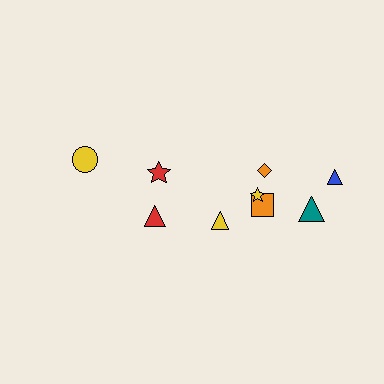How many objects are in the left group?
There are 3 objects.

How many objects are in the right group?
There are 6 objects.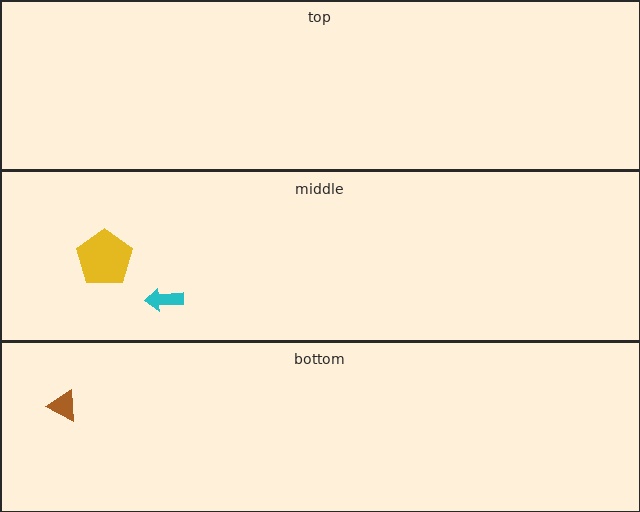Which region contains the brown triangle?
The bottom region.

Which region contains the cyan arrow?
The middle region.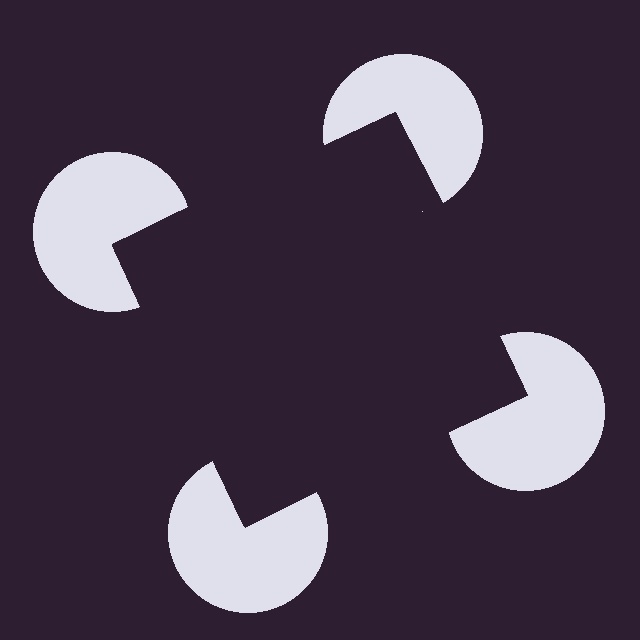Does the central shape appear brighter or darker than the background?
It typically appears slightly darker than the background, even though no actual brightness change is drawn.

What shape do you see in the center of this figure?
An illusory square — its edges are inferred from the aligned wedge cuts in the pac-man discs, not physically drawn.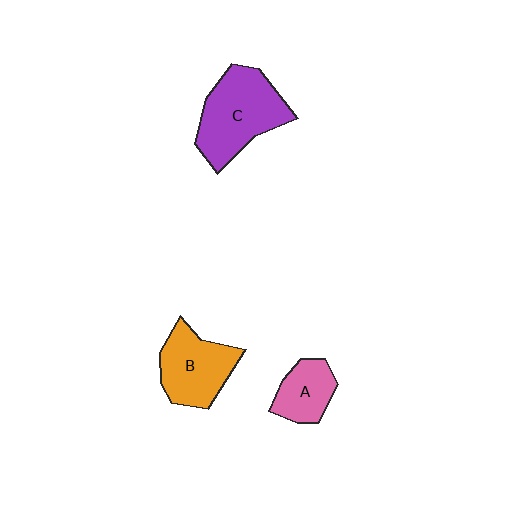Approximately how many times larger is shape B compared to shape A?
Approximately 1.5 times.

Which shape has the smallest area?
Shape A (pink).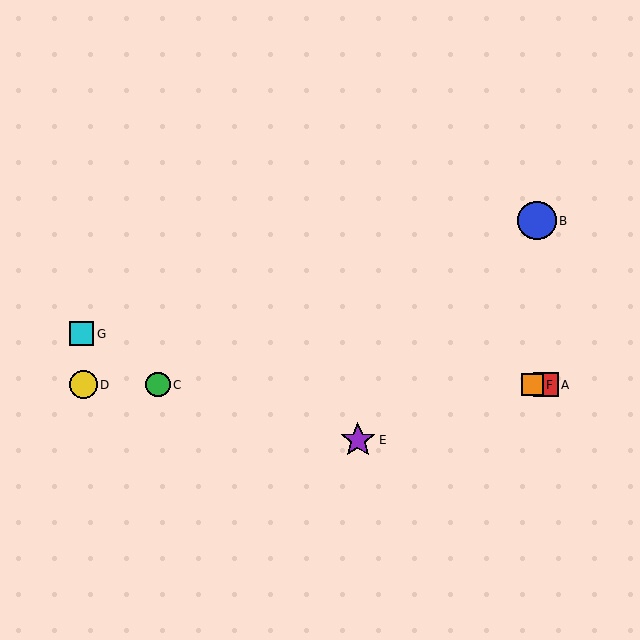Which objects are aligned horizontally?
Objects A, C, D, F are aligned horizontally.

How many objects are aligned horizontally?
4 objects (A, C, D, F) are aligned horizontally.